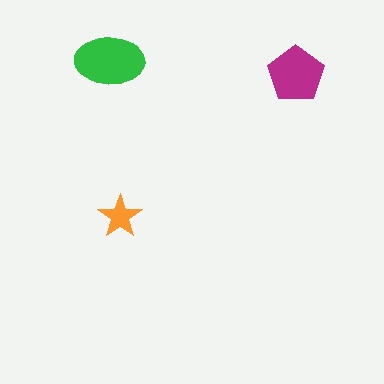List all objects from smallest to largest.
The orange star, the magenta pentagon, the green ellipse.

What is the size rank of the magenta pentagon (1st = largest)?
2nd.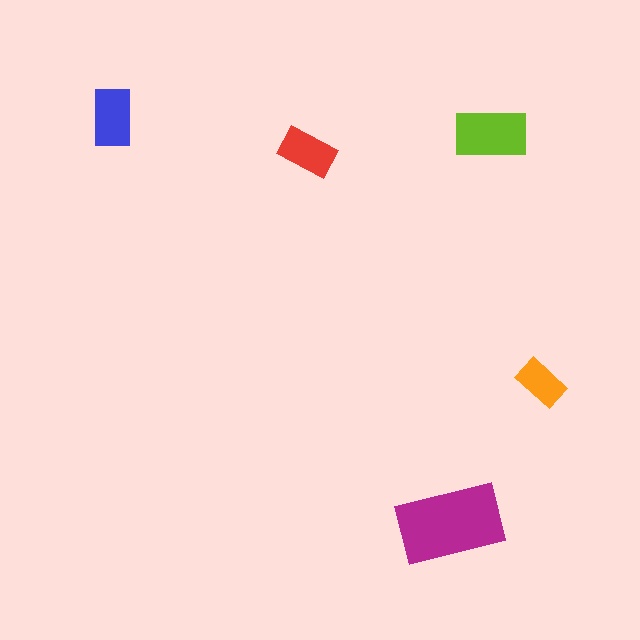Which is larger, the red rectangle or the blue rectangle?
The blue one.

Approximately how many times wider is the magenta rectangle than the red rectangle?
About 2 times wider.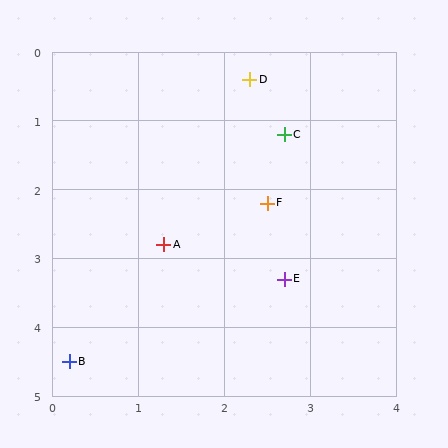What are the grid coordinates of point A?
Point A is at approximately (1.3, 2.8).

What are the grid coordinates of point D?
Point D is at approximately (2.3, 0.4).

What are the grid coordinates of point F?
Point F is at approximately (2.5, 2.2).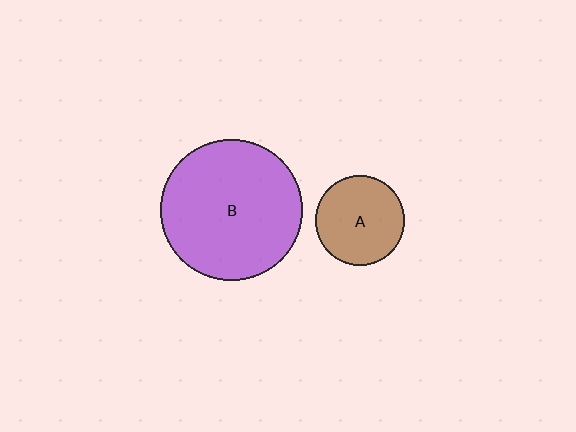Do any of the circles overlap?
No, none of the circles overlap.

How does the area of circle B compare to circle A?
Approximately 2.5 times.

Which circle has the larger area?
Circle B (purple).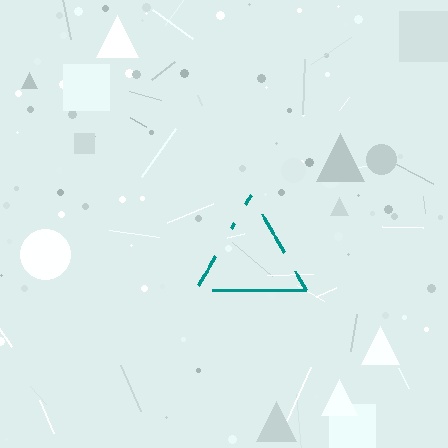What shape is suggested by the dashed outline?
The dashed outline suggests a triangle.